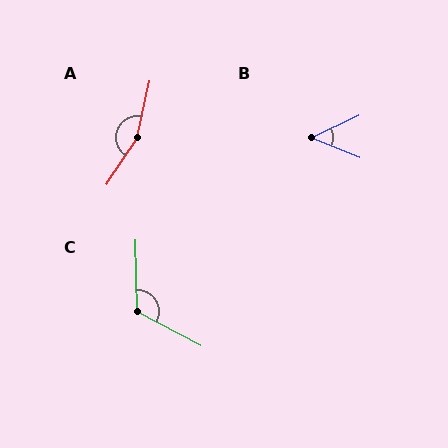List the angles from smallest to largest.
B (48°), C (119°), A (159°).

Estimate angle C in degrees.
Approximately 119 degrees.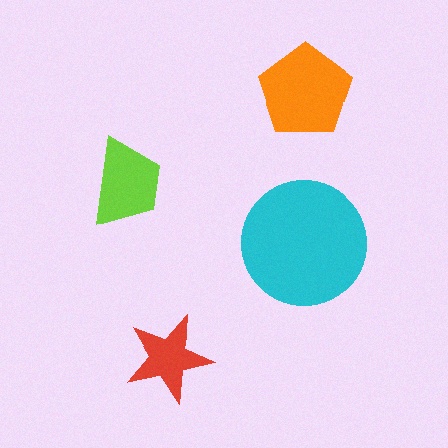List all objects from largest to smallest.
The cyan circle, the orange pentagon, the lime trapezoid, the red star.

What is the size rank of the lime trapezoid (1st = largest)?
3rd.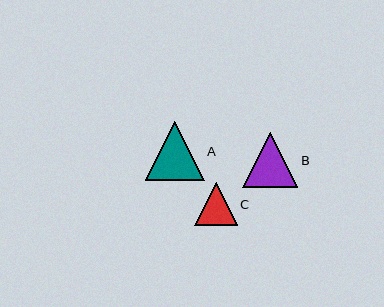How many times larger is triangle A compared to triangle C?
Triangle A is approximately 1.4 times the size of triangle C.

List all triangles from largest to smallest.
From largest to smallest: A, B, C.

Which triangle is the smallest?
Triangle C is the smallest with a size of approximately 43 pixels.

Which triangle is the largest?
Triangle A is the largest with a size of approximately 59 pixels.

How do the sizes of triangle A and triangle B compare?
Triangle A and triangle B are approximately the same size.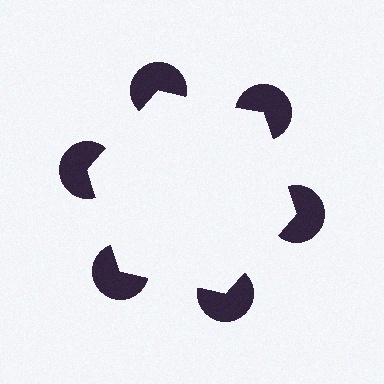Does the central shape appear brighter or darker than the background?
It typically appears slightly brighter than the background, even though no actual brightness change is drawn.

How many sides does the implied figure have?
6 sides.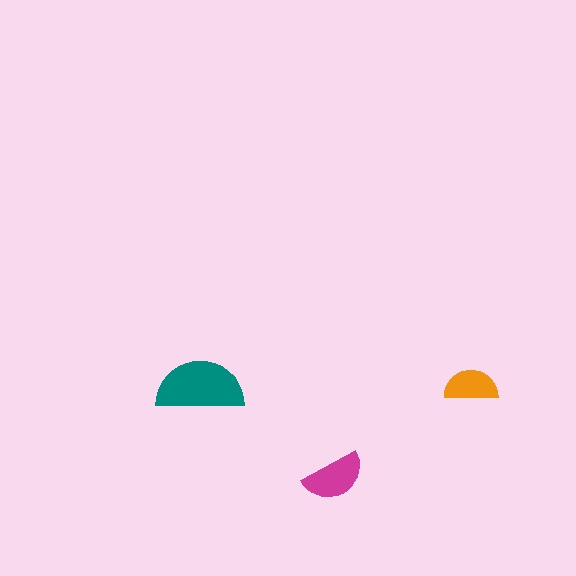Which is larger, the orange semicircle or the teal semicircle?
The teal one.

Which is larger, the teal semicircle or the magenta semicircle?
The teal one.